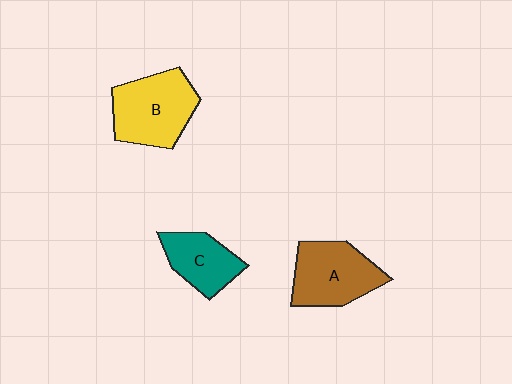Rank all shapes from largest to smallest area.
From largest to smallest: B (yellow), A (brown), C (teal).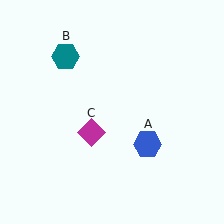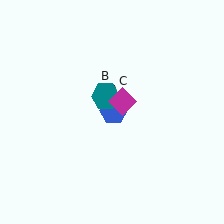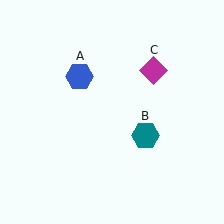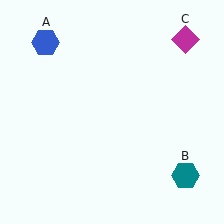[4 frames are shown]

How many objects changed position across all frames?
3 objects changed position: blue hexagon (object A), teal hexagon (object B), magenta diamond (object C).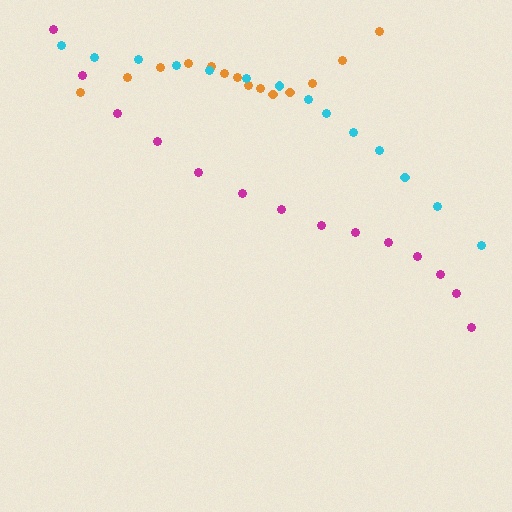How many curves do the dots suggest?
There are 3 distinct paths.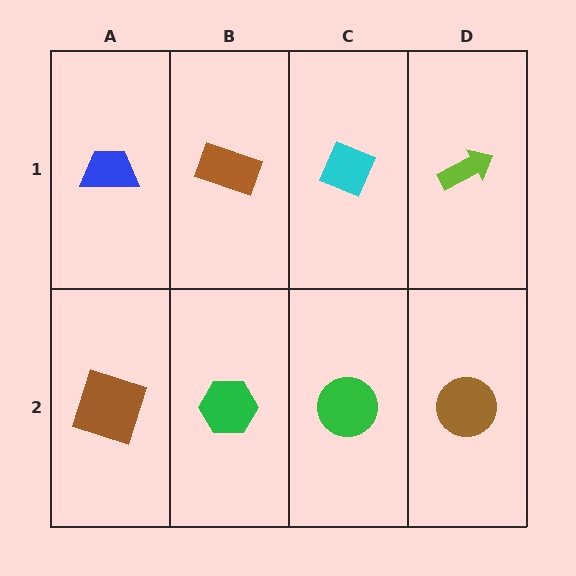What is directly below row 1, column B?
A green hexagon.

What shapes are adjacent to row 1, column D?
A brown circle (row 2, column D), a cyan diamond (row 1, column C).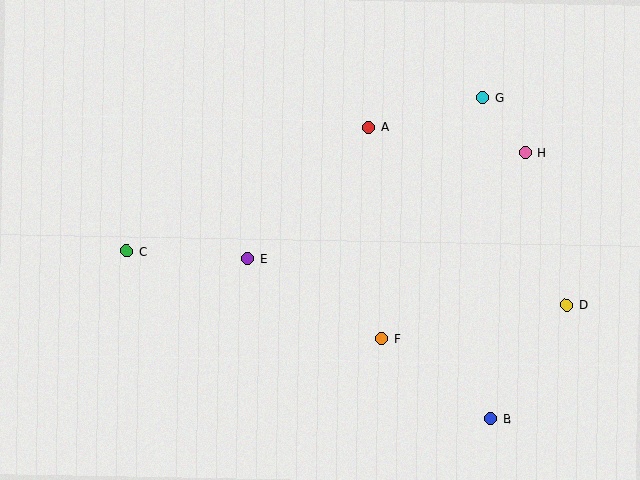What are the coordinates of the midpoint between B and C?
The midpoint between B and C is at (308, 335).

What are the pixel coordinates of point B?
Point B is at (490, 419).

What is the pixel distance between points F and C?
The distance between F and C is 270 pixels.